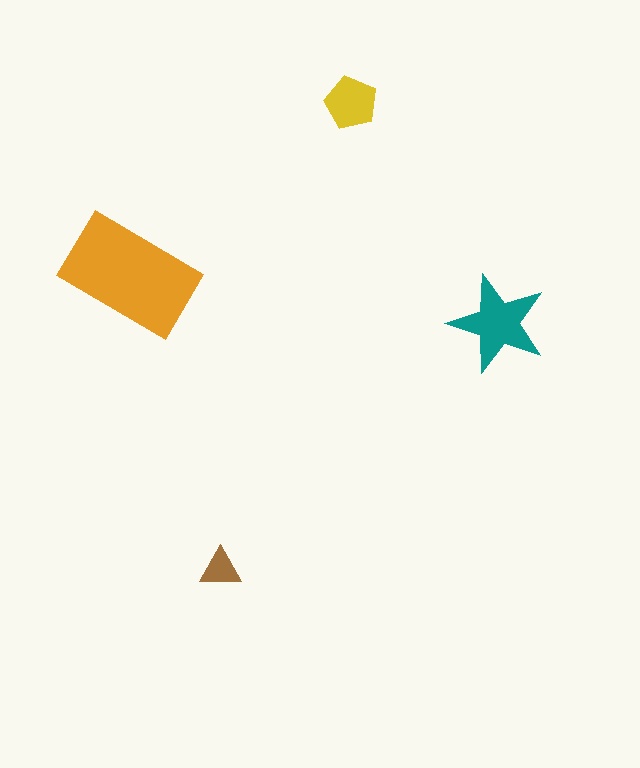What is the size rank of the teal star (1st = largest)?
2nd.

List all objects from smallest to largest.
The brown triangle, the yellow pentagon, the teal star, the orange rectangle.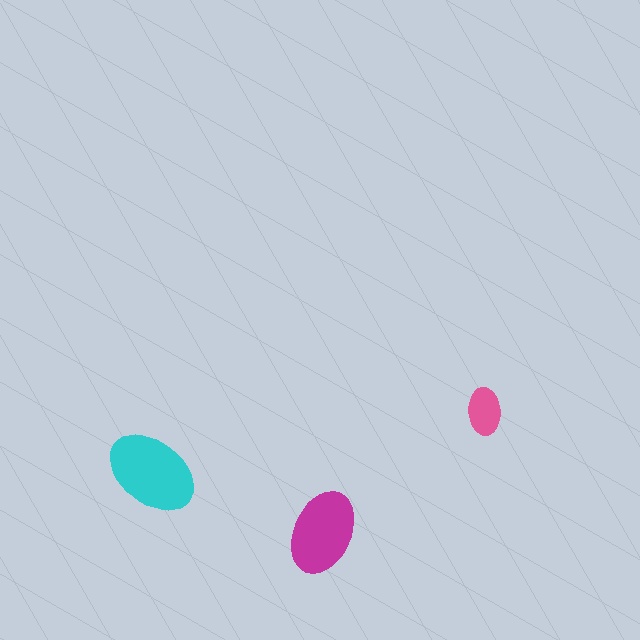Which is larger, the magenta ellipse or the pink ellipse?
The magenta one.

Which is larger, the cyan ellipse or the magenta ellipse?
The cyan one.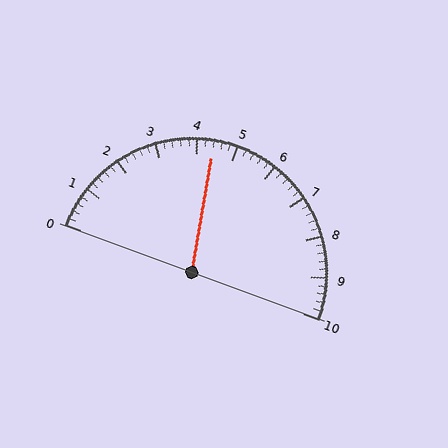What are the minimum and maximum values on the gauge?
The gauge ranges from 0 to 10.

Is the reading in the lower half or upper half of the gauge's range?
The reading is in the lower half of the range (0 to 10).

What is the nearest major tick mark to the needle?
The nearest major tick mark is 4.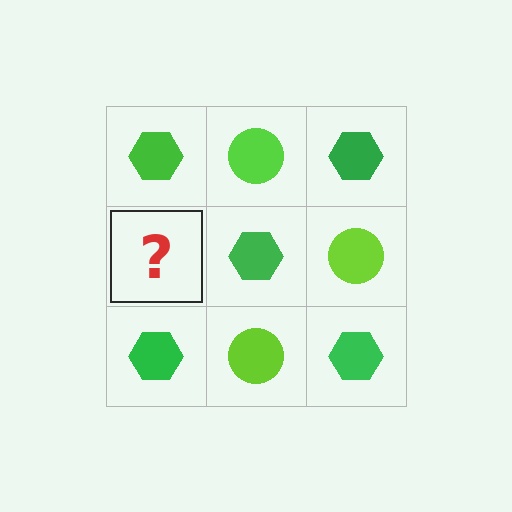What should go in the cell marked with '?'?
The missing cell should contain a lime circle.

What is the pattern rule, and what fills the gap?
The rule is that it alternates green hexagon and lime circle in a checkerboard pattern. The gap should be filled with a lime circle.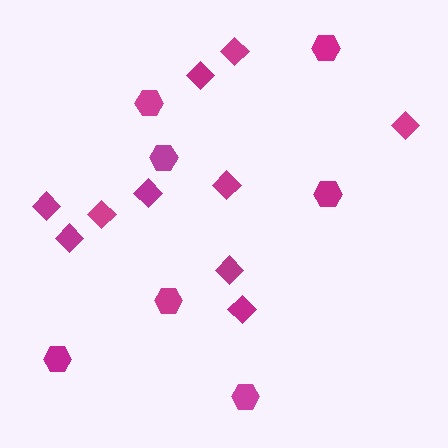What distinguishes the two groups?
There are 2 groups: one group of hexagons (7) and one group of diamonds (10).